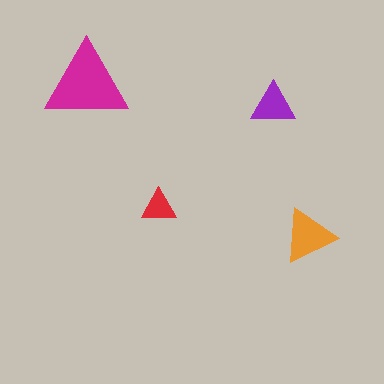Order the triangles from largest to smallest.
the magenta one, the orange one, the purple one, the red one.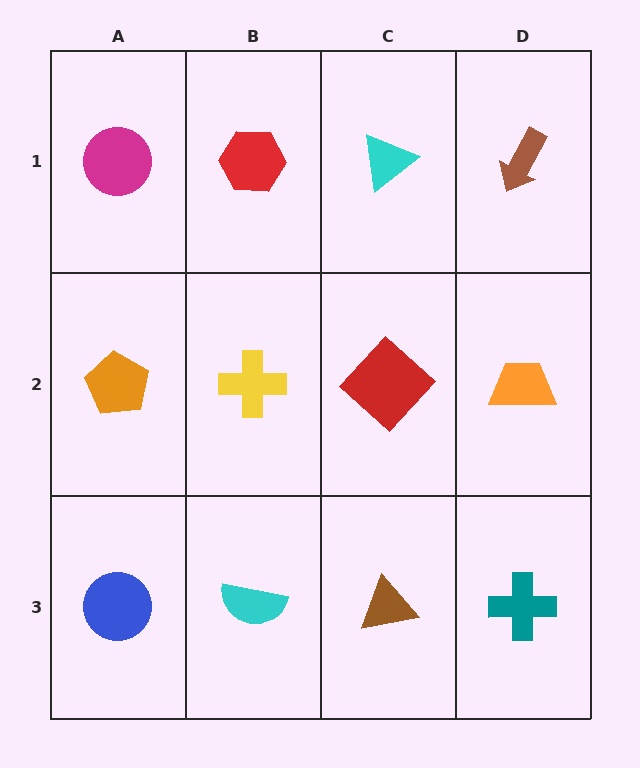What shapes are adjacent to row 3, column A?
An orange pentagon (row 2, column A), a cyan semicircle (row 3, column B).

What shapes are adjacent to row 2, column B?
A red hexagon (row 1, column B), a cyan semicircle (row 3, column B), an orange pentagon (row 2, column A), a red diamond (row 2, column C).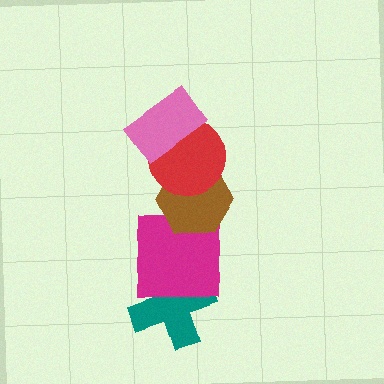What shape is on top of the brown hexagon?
The red circle is on top of the brown hexagon.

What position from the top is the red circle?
The red circle is 2nd from the top.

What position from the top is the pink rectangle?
The pink rectangle is 1st from the top.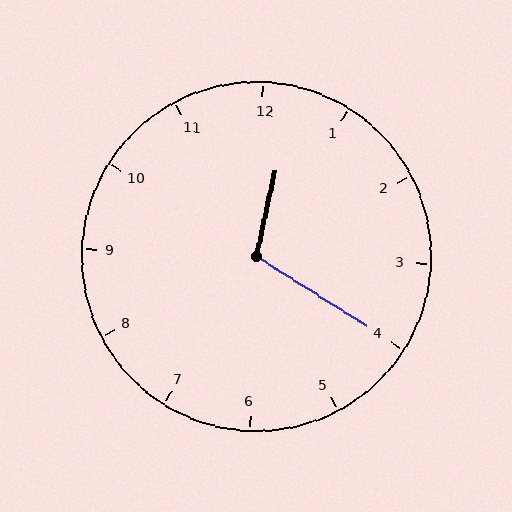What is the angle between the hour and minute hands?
Approximately 110 degrees.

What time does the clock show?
12:20.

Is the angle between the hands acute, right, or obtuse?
It is obtuse.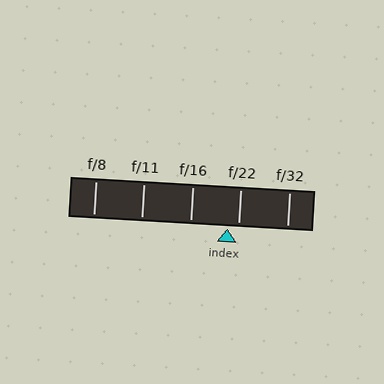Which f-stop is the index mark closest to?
The index mark is closest to f/22.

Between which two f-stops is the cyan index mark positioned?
The index mark is between f/16 and f/22.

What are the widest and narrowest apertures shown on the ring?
The widest aperture shown is f/8 and the narrowest is f/32.